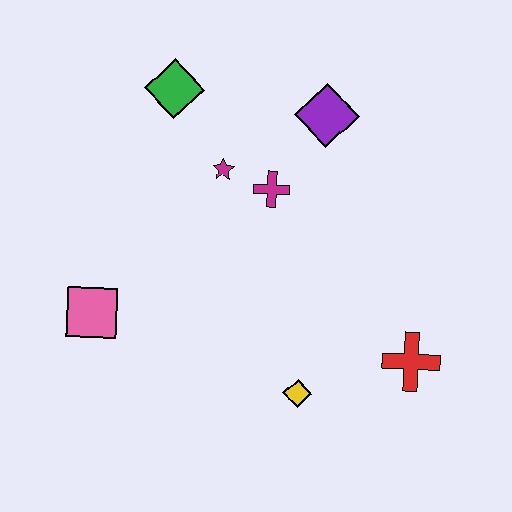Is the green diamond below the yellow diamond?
No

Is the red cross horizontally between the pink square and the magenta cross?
No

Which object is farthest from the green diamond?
The red cross is farthest from the green diamond.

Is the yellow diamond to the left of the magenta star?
No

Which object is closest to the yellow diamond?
The red cross is closest to the yellow diamond.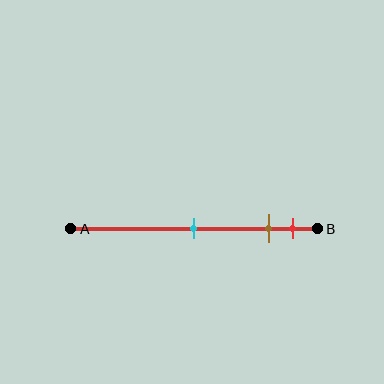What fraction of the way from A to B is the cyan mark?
The cyan mark is approximately 50% (0.5) of the way from A to B.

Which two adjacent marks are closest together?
The brown and red marks are the closest adjacent pair.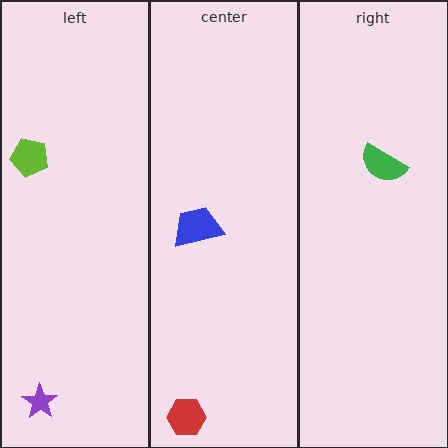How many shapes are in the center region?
2.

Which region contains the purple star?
The left region.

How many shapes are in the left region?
2.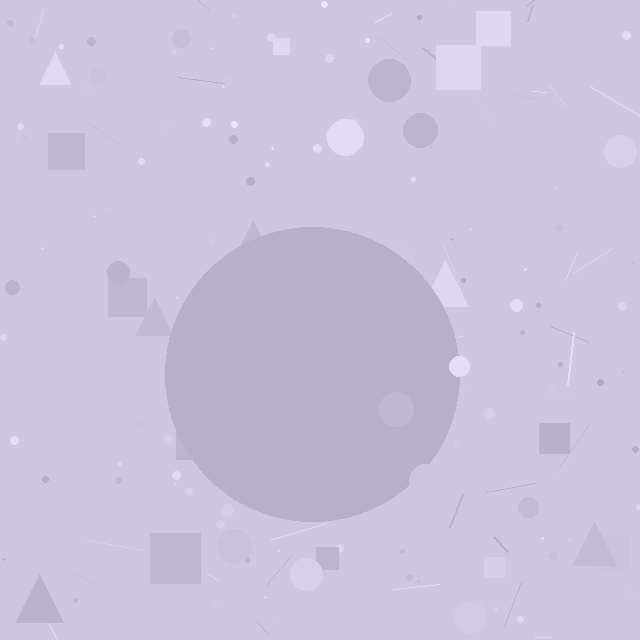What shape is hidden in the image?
A circle is hidden in the image.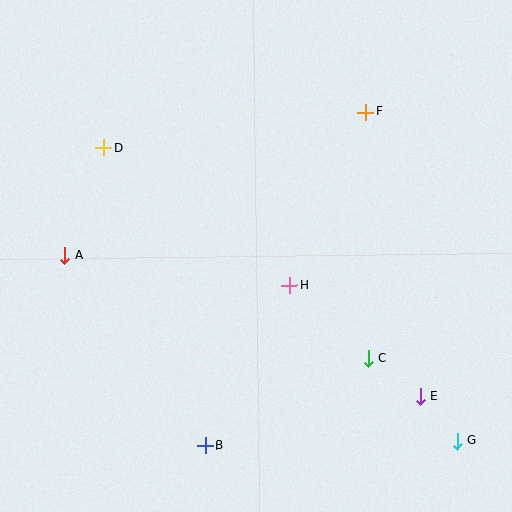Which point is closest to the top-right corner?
Point F is closest to the top-right corner.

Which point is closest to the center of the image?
Point H at (290, 285) is closest to the center.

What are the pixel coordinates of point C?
Point C is at (369, 358).